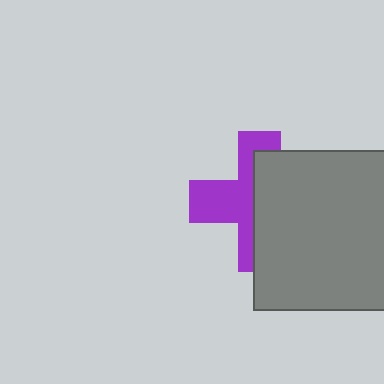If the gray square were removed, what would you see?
You would see the complete purple cross.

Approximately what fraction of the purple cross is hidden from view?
Roughly 53% of the purple cross is hidden behind the gray square.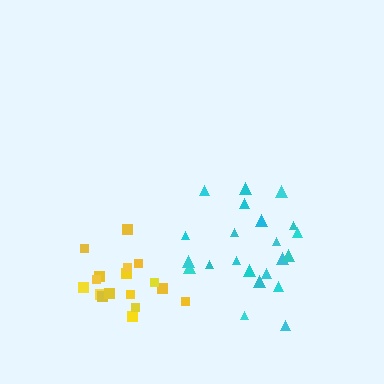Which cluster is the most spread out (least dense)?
Cyan.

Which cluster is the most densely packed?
Yellow.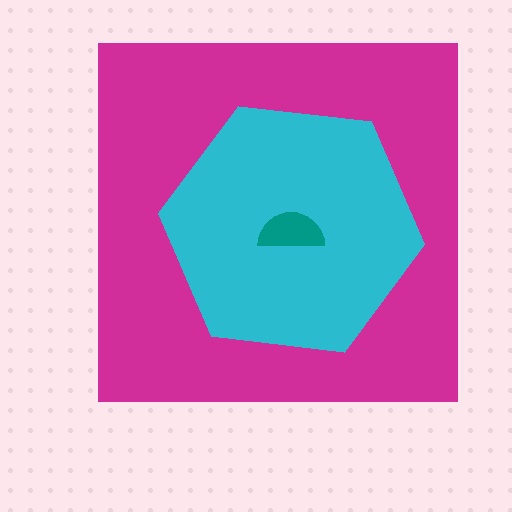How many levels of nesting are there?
3.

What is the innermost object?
The teal semicircle.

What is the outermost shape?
The magenta square.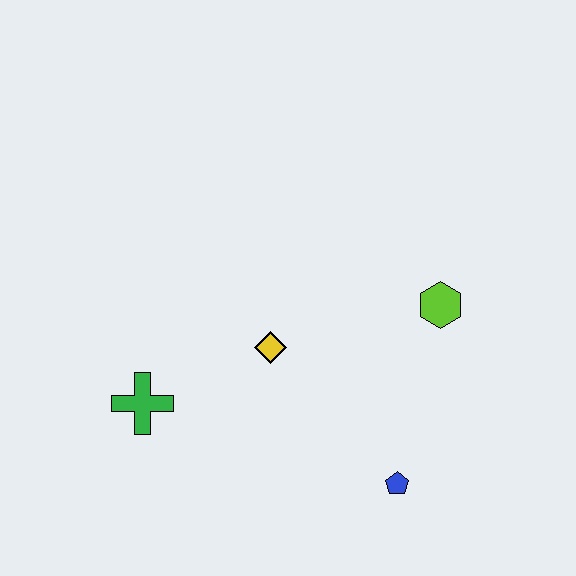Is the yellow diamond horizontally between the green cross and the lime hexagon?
Yes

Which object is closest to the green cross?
The yellow diamond is closest to the green cross.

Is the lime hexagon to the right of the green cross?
Yes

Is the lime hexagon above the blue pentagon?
Yes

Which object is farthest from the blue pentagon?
The green cross is farthest from the blue pentagon.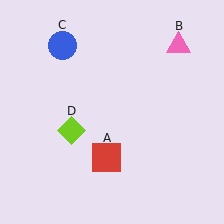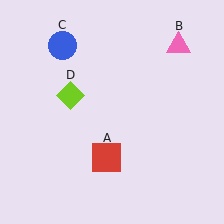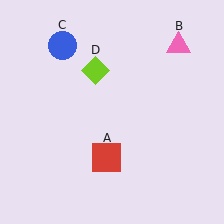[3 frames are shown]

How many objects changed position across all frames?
1 object changed position: lime diamond (object D).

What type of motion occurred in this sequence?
The lime diamond (object D) rotated clockwise around the center of the scene.